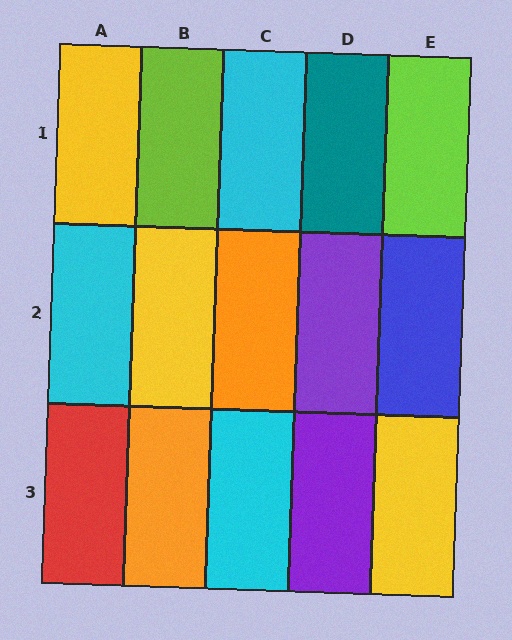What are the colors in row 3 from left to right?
Red, orange, cyan, purple, yellow.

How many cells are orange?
2 cells are orange.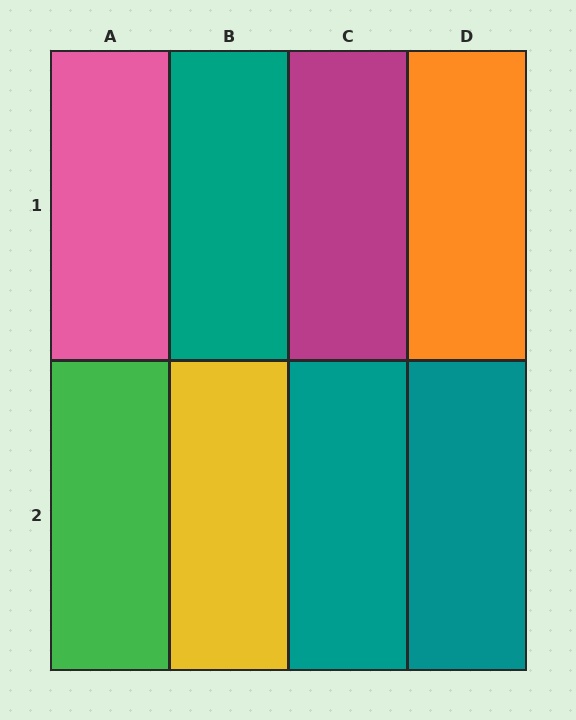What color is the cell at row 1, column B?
Teal.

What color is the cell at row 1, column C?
Magenta.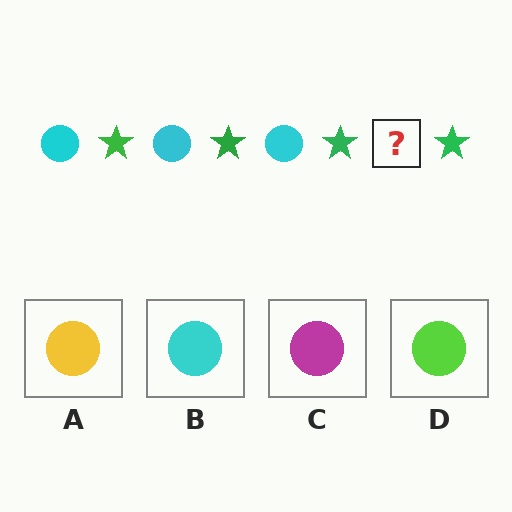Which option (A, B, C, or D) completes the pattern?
B.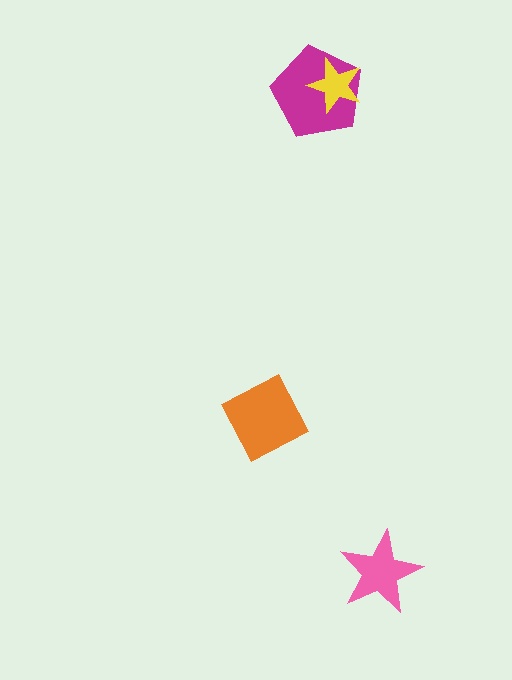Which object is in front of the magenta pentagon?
The yellow star is in front of the magenta pentagon.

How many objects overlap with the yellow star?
1 object overlaps with the yellow star.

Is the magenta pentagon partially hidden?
Yes, it is partially covered by another shape.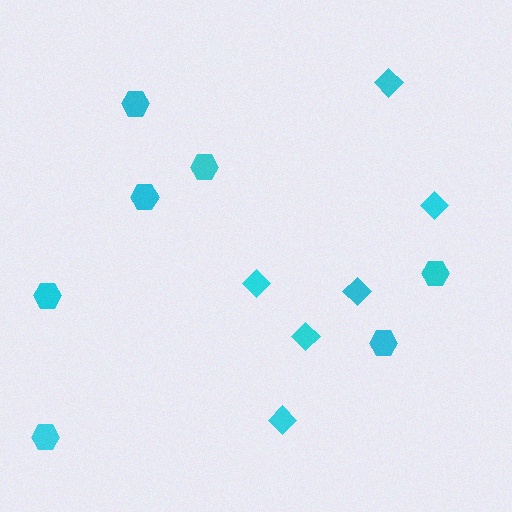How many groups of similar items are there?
There are 2 groups: one group of hexagons (7) and one group of diamonds (6).